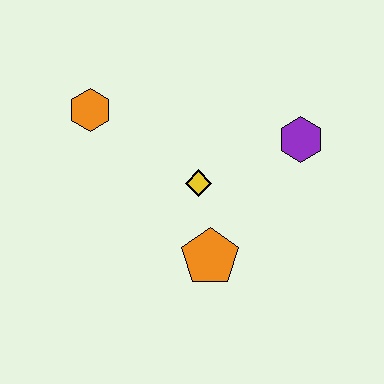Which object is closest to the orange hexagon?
The yellow diamond is closest to the orange hexagon.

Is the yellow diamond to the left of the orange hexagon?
No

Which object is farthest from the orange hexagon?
The purple hexagon is farthest from the orange hexagon.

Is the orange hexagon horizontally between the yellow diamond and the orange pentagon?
No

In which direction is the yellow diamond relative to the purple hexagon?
The yellow diamond is to the left of the purple hexagon.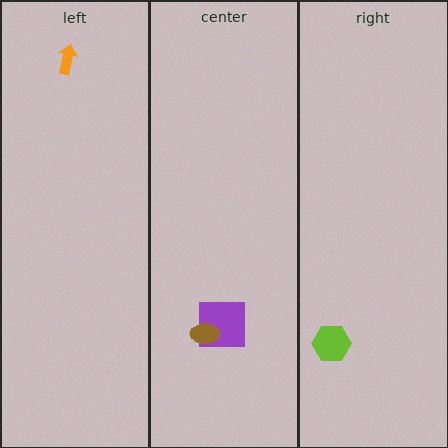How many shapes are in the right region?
1.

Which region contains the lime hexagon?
The right region.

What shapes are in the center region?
The purple square, the brown ellipse.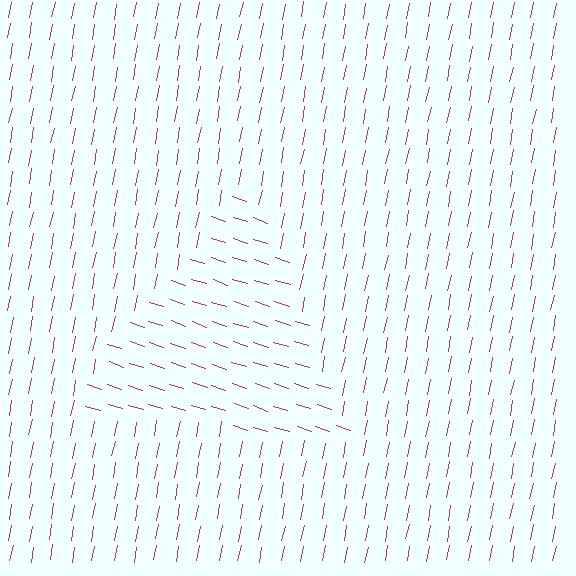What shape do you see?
I see a triangle.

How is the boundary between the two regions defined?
The boundary is defined purely by a change in line orientation (approximately 83 degrees difference). All lines are the same color and thickness.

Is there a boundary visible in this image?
Yes, there is a texture boundary formed by a change in line orientation.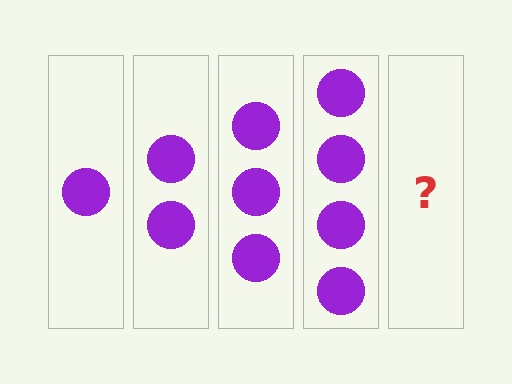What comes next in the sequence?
The next element should be 5 circles.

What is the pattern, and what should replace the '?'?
The pattern is that each step adds one more circle. The '?' should be 5 circles.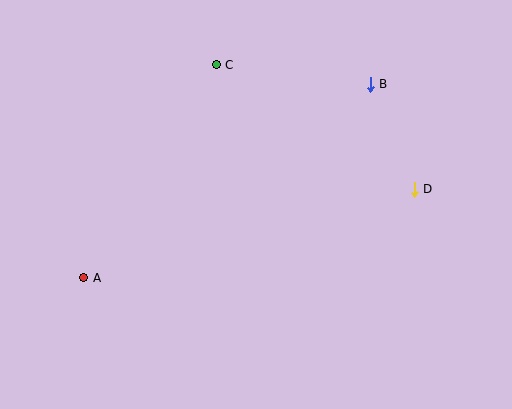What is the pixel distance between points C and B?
The distance between C and B is 155 pixels.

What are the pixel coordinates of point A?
Point A is at (84, 278).